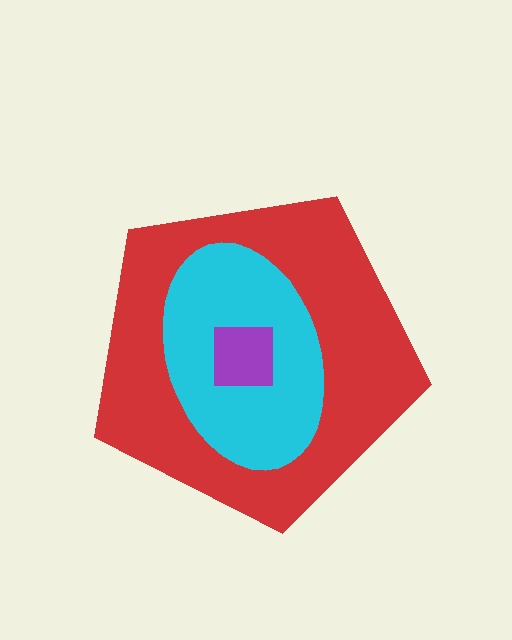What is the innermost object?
The purple square.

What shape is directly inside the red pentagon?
The cyan ellipse.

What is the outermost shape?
The red pentagon.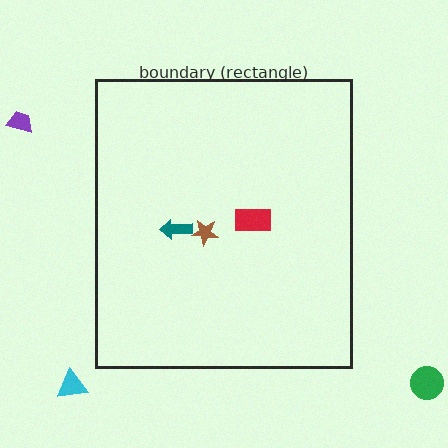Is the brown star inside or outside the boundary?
Inside.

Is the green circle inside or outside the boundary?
Outside.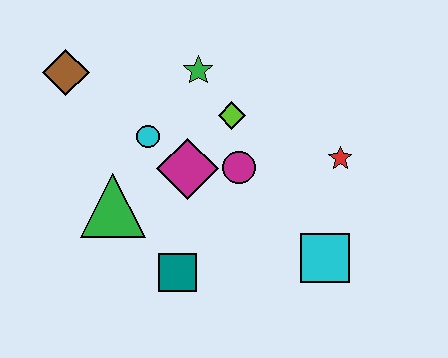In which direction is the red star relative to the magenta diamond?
The red star is to the right of the magenta diamond.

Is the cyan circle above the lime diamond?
No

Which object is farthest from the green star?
The cyan square is farthest from the green star.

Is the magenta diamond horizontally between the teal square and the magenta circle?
Yes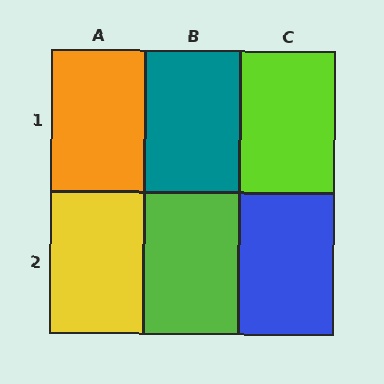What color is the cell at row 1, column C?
Lime.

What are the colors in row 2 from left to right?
Yellow, lime, blue.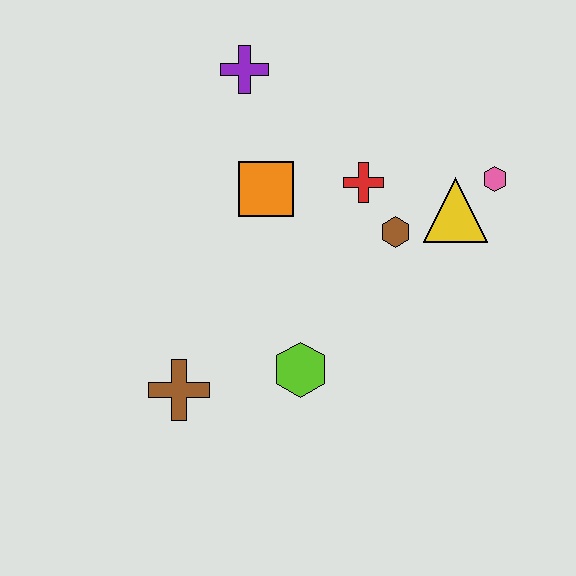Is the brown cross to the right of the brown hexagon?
No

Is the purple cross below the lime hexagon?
No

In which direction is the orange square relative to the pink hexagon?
The orange square is to the left of the pink hexagon.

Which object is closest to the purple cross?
The orange square is closest to the purple cross.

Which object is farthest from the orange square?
The pink hexagon is farthest from the orange square.